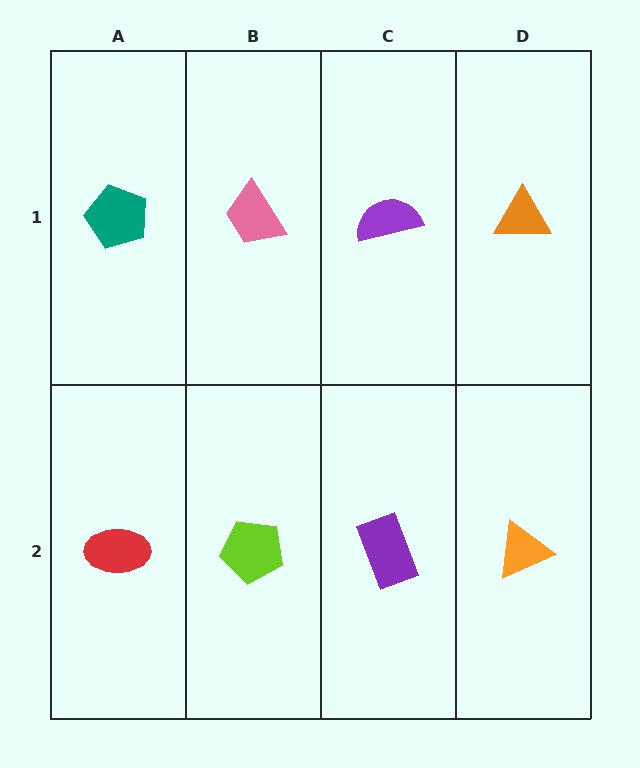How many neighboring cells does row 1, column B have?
3.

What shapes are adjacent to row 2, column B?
A pink trapezoid (row 1, column B), a red ellipse (row 2, column A), a purple rectangle (row 2, column C).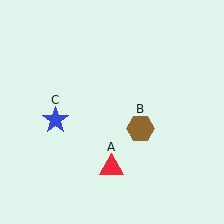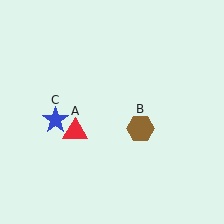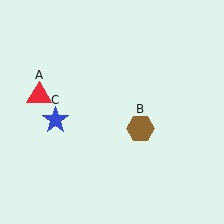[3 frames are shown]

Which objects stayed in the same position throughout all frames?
Brown hexagon (object B) and blue star (object C) remained stationary.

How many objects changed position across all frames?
1 object changed position: red triangle (object A).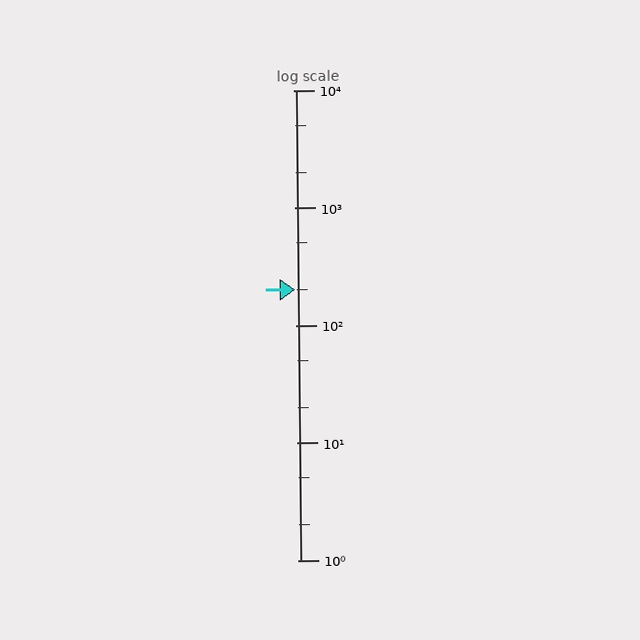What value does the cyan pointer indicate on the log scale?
The pointer indicates approximately 200.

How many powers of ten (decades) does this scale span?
The scale spans 4 decades, from 1 to 10000.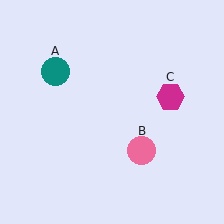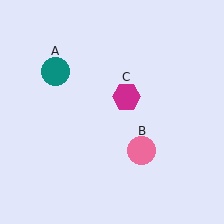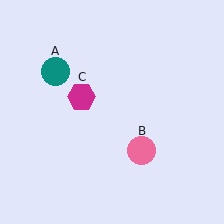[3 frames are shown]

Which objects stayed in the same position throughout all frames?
Teal circle (object A) and pink circle (object B) remained stationary.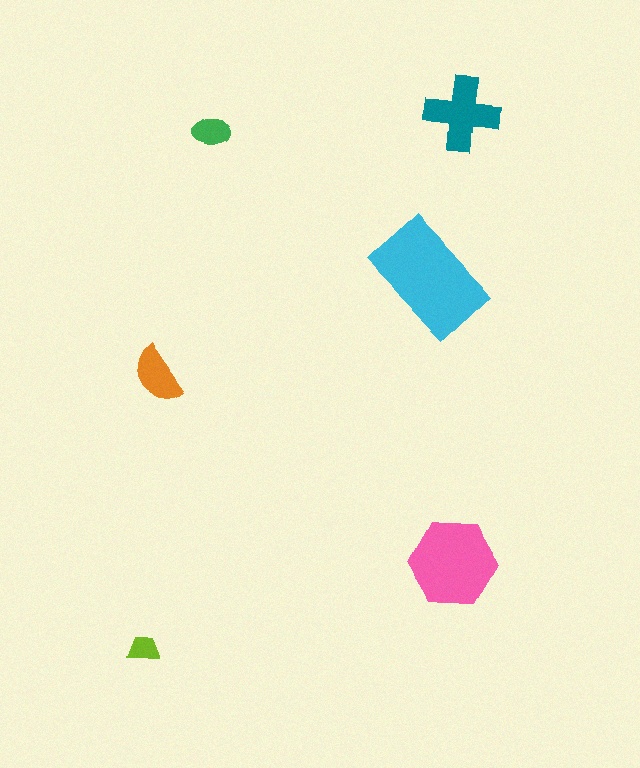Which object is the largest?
The cyan rectangle.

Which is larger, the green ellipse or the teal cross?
The teal cross.